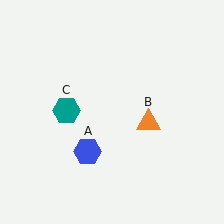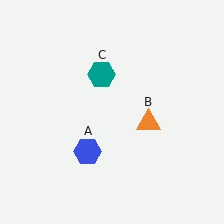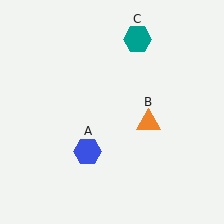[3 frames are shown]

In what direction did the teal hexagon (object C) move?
The teal hexagon (object C) moved up and to the right.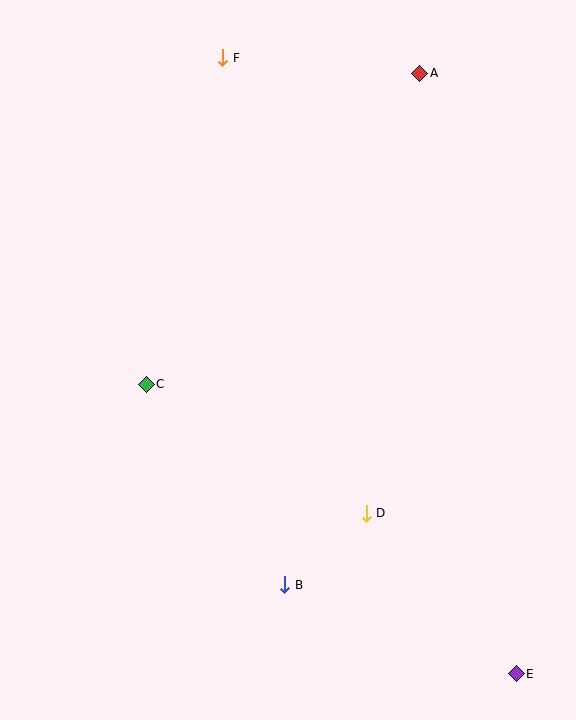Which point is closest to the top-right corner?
Point A is closest to the top-right corner.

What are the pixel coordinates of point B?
Point B is at (285, 585).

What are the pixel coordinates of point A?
Point A is at (420, 73).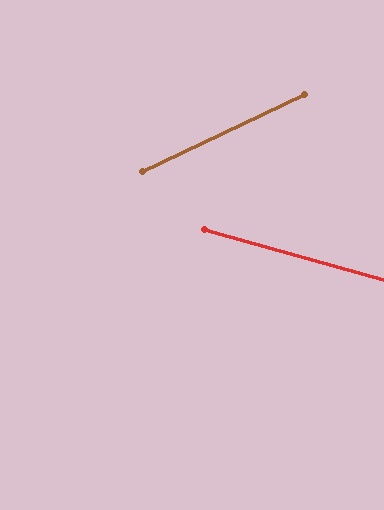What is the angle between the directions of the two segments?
Approximately 41 degrees.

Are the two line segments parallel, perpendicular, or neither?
Neither parallel nor perpendicular — they differ by about 41°.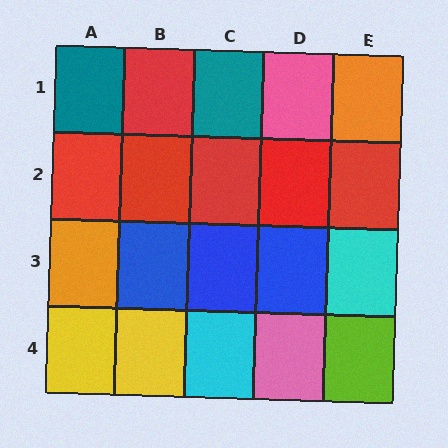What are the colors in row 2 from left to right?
Red, red, red, red, red.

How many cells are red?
6 cells are red.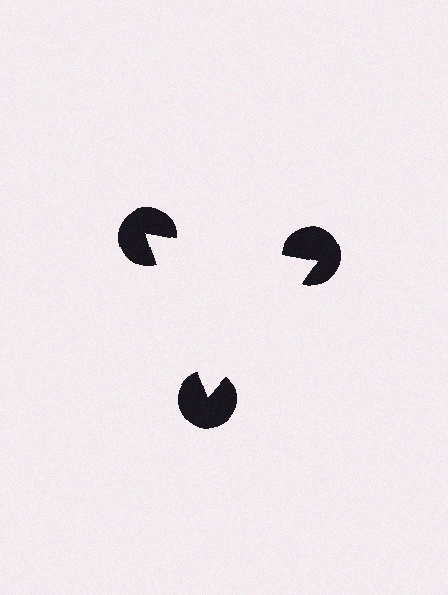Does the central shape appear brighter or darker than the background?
It typically appears slightly brighter than the background, even though no actual brightness change is drawn.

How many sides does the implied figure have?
3 sides.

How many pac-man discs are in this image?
There are 3 — one at each vertex of the illusory triangle.